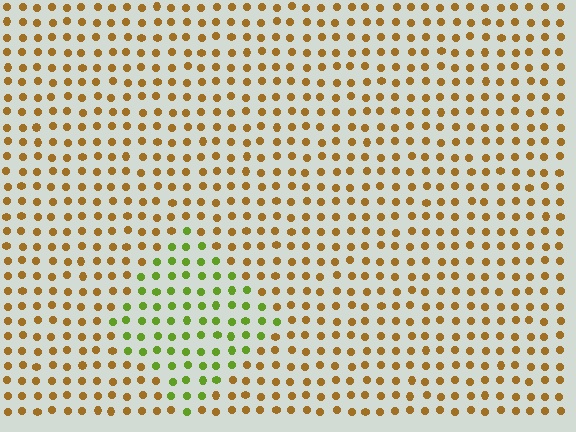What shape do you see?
I see a diamond.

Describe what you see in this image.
The image is filled with small brown elements in a uniform arrangement. A diamond-shaped region is visible where the elements are tinted to a slightly different hue, forming a subtle color boundary.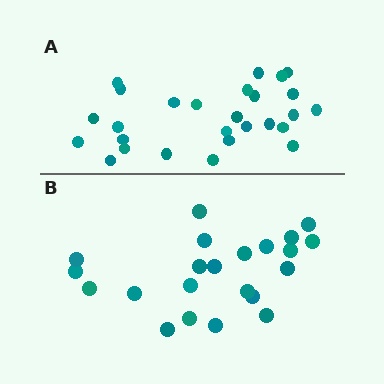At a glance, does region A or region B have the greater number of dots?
Region A (the top region) has more dots.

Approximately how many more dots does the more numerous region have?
Region A has about 5 more dots than region B.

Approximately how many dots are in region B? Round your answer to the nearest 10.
About 20 dots. (The exact count is 22, which rounds to 20.)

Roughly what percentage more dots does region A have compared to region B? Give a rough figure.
About 25% more.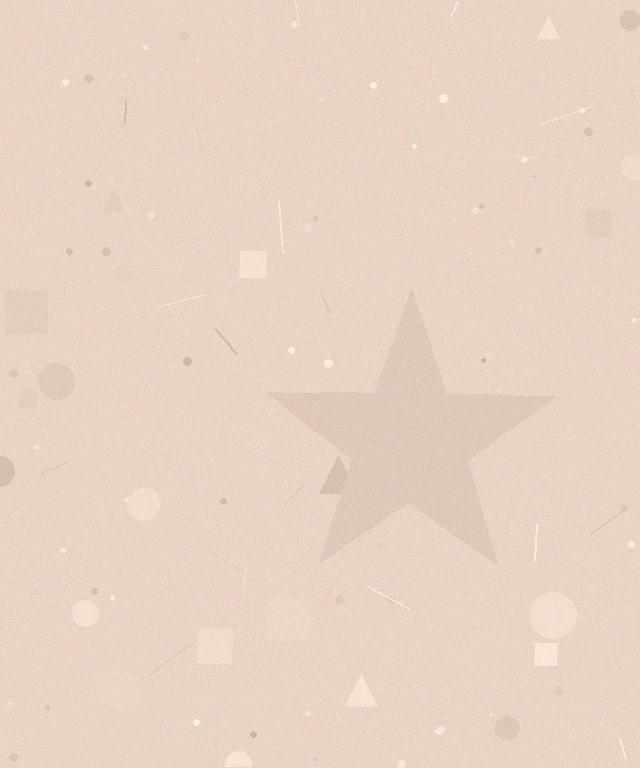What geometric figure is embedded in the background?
A star is embedded in the background.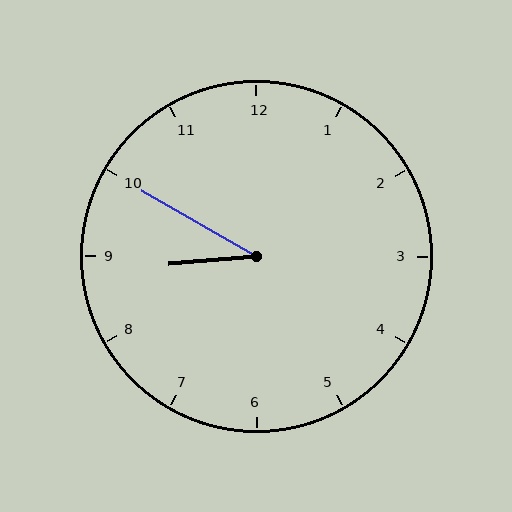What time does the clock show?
8:50.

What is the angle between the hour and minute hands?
Approximately 35 degrees.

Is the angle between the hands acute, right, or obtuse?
It is acute.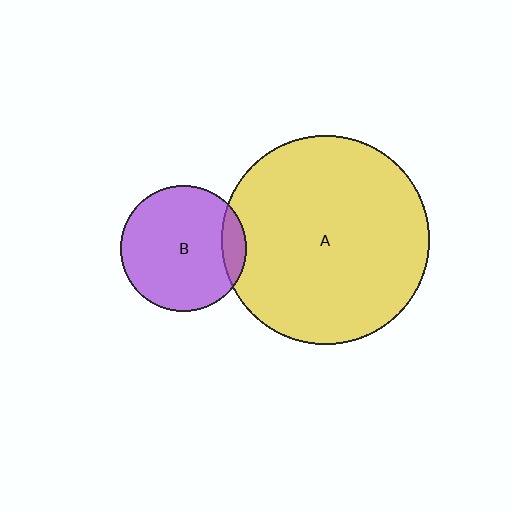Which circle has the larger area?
Circle A (yellow).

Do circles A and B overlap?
Yes.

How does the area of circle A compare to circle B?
Approximately 2.8 times.